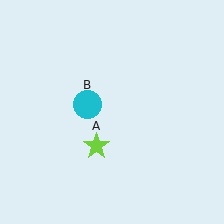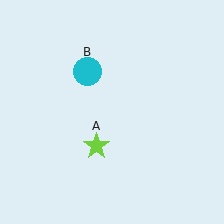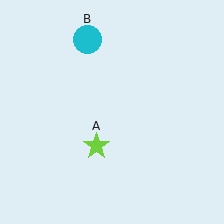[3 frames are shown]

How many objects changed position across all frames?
1 object changed position: cyan circle (object B).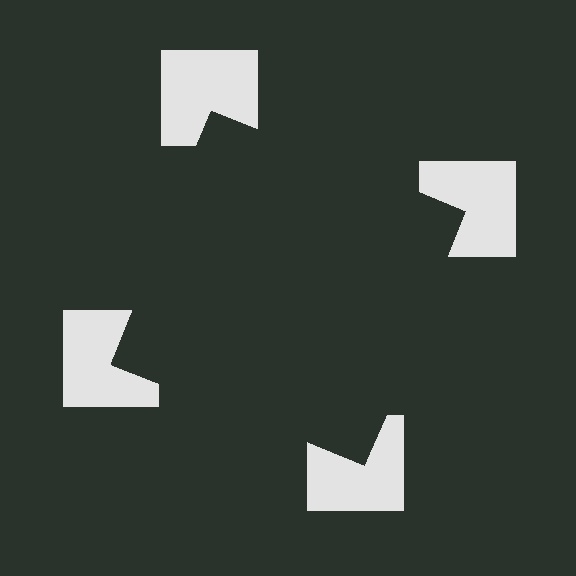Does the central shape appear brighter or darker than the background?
It typically appears slightly darker than the background, even though no actual brightness change is drawn.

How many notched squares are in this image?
There are 4 — one at each vertex of the illusory square.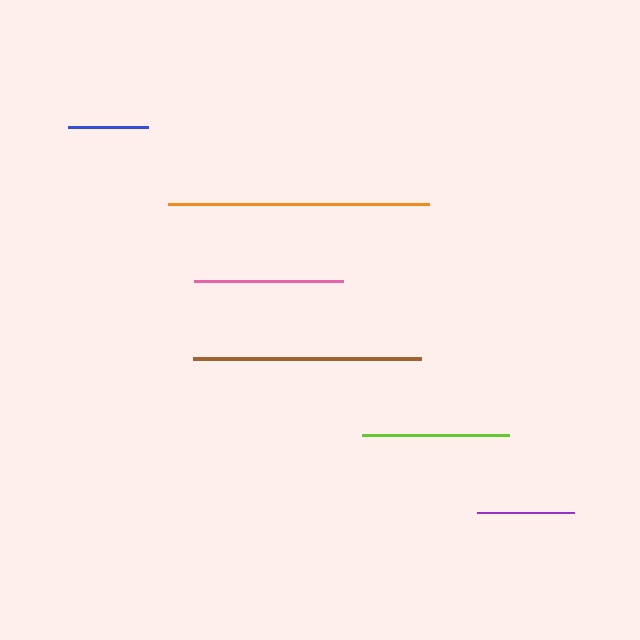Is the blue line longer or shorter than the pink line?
The pink line is longer than the blue line.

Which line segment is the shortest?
The blue line is the shortest at approximately 80 pixels.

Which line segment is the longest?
The orange line is the longest at approximately 260 pixels.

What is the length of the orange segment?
The orange segment is approximately 260 pixels long.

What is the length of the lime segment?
The lime segment is approximately 147 pixels long.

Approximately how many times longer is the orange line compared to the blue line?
The orange line is approximately 3.3 times the length of the blue line.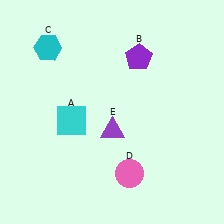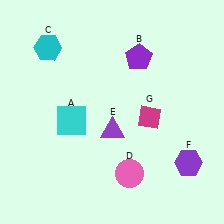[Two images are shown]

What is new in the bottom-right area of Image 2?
A purple hexagon (F) was added in the bottom-right area of Image 2.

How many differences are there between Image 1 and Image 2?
There are 2 differences between the two images.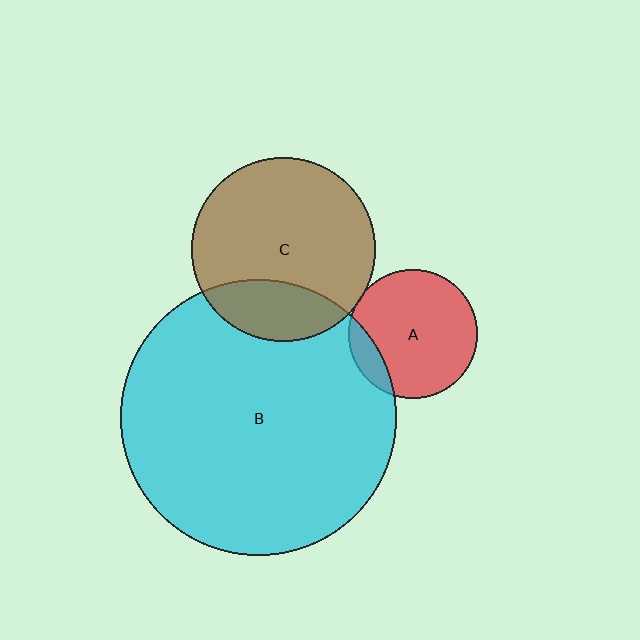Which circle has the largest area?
Circle B (cyan).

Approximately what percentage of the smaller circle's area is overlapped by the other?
Approximately 5%.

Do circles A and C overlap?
Yes.